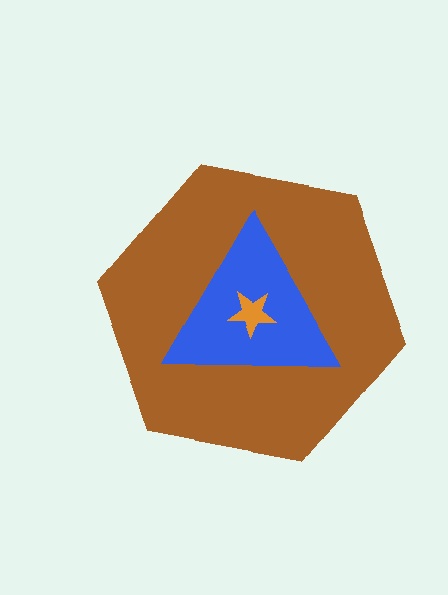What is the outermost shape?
The brown hexagon.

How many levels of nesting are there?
3.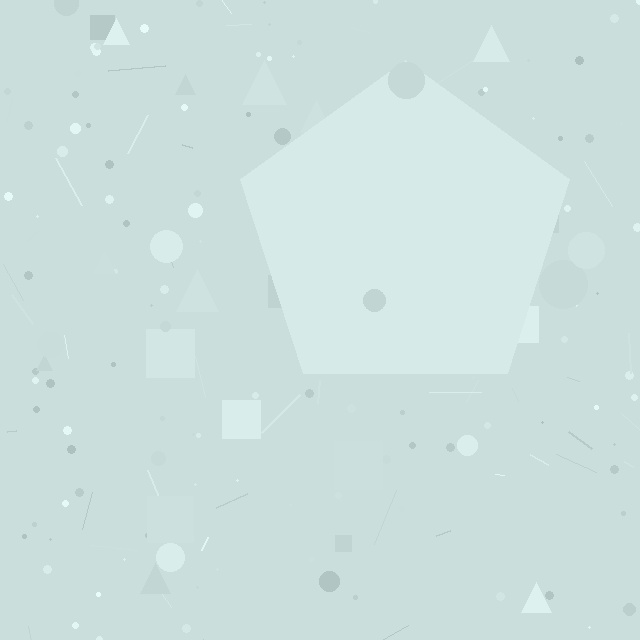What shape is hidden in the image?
A pentagon is hidden in the image.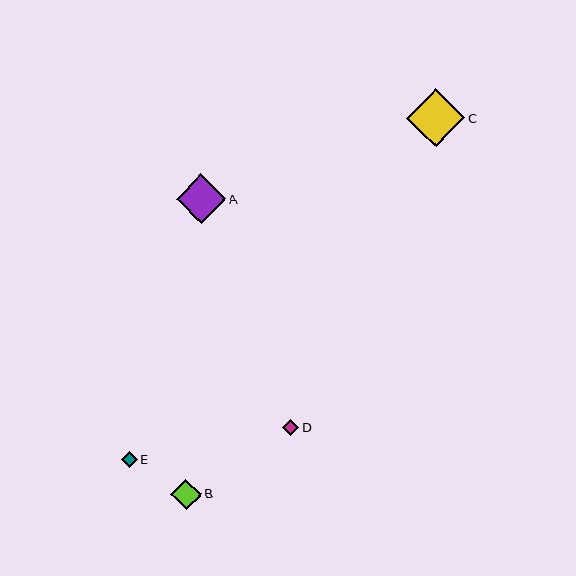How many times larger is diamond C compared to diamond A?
Diamond C is approximately 1.2 times the size of diamond A.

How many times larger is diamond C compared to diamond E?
Diamond C is approximately 3.7 times the size of diamond E.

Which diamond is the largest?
Diamond C is the largest with a size of approximately 59 pixels.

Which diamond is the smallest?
Diamond E is the smallest with a size of approximately 16 pixels.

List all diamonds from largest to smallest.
From largest to smallest: C, A, B, D, E.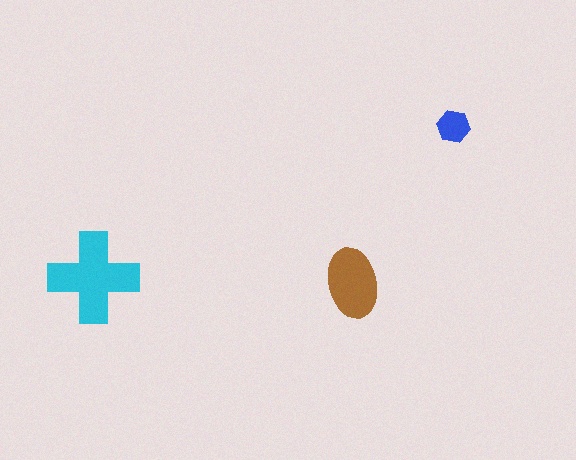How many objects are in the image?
There are 3 objects in the image.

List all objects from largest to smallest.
The cyan cross, the brown ellipse, the blue hexagon.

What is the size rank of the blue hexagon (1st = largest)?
3rd.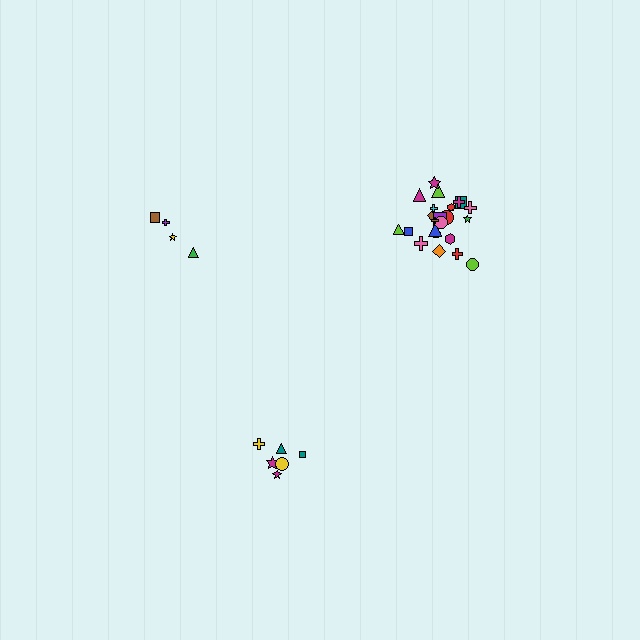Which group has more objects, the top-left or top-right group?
The top-right group.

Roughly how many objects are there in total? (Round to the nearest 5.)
Roughly 35 objects in total.